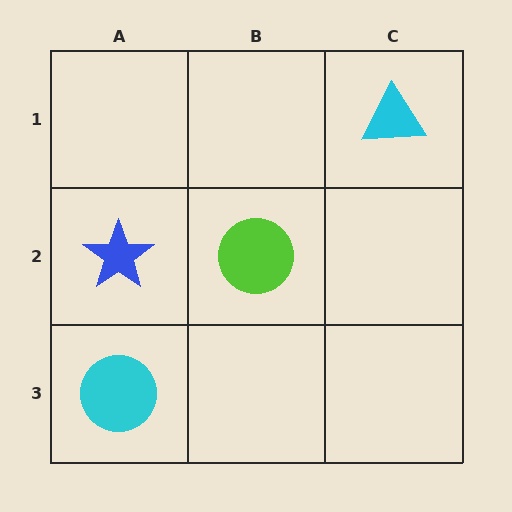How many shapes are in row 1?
1 shape.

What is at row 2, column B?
A lime circle.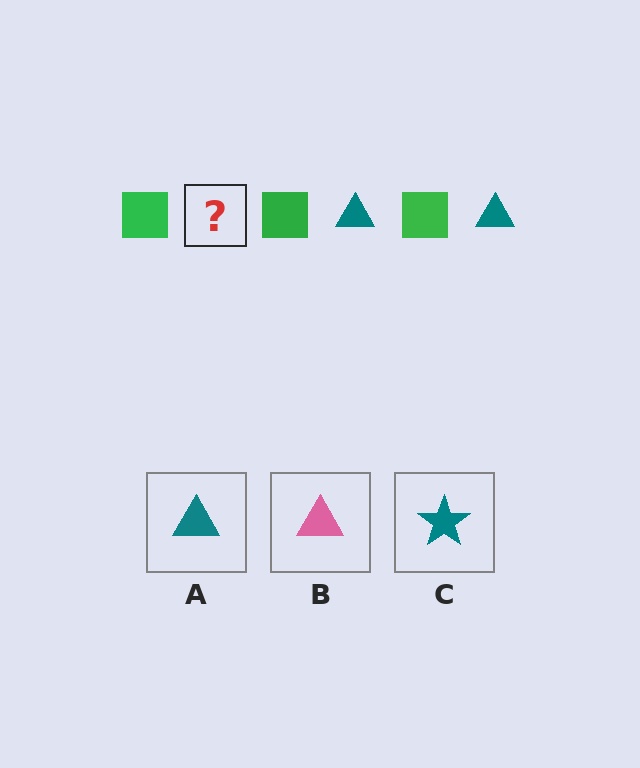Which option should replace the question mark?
Option A.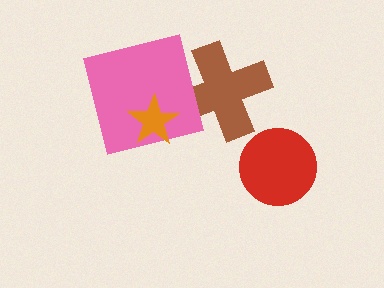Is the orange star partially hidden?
No, no other shape covers it.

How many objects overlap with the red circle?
0 objects overlap with the red circle.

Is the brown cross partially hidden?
Yes, it is partially covered by another shape.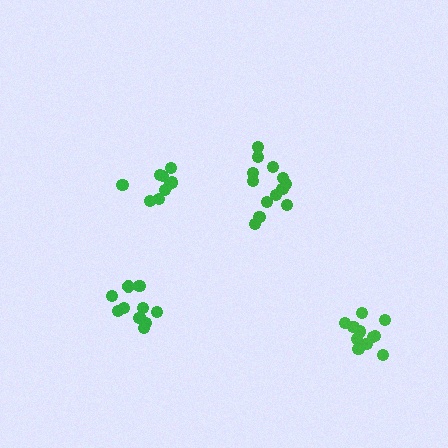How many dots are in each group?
Group 1: 11 dots, Group 2: 13 dots, Group 3: 9 dots, Group 4: 11 dots (44 total).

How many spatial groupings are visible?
There are 4 spatial groupings.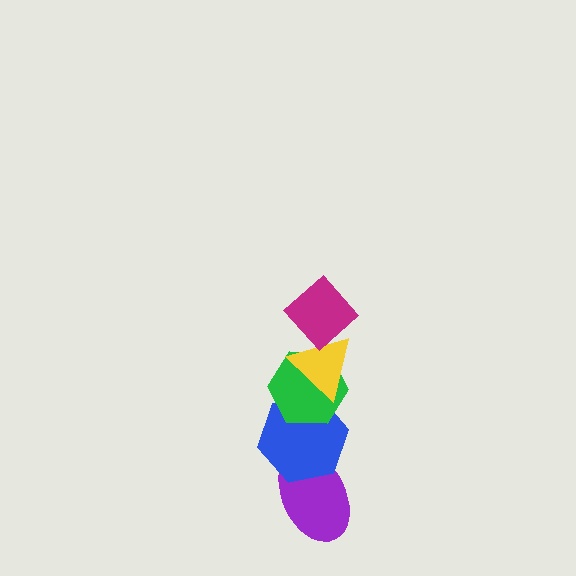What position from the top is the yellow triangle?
The yellow triangle is 2nd from the top.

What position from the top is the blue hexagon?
The blue hexagon is 4th from the top.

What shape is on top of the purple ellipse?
The blue hexagon is on top of the purple ellipse.